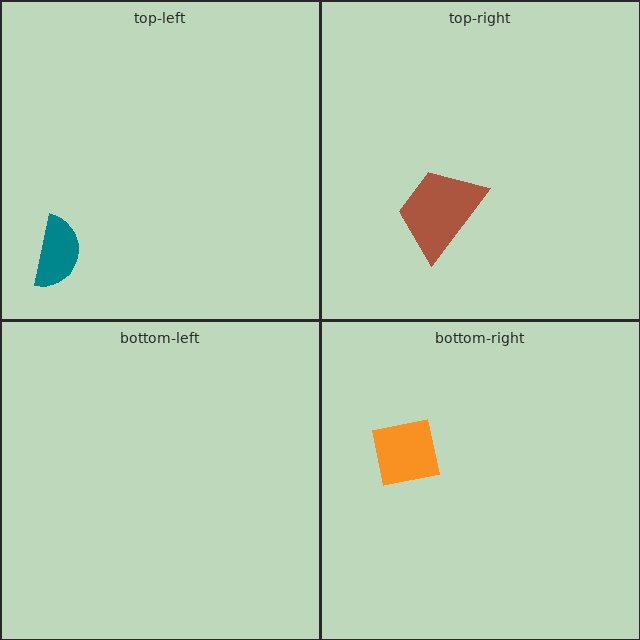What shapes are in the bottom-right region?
The orange square.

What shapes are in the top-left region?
The teal semicircle.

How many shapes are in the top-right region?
1.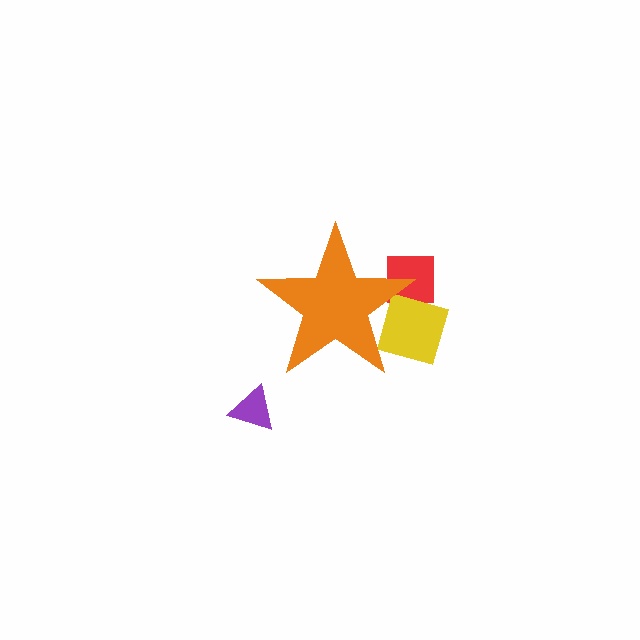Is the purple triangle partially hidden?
No, the purple triangle is fully visible.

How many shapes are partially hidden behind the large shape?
2 shapes are partially hidden.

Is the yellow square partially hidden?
Yes, the yellow square is partially hidden behind the orange star.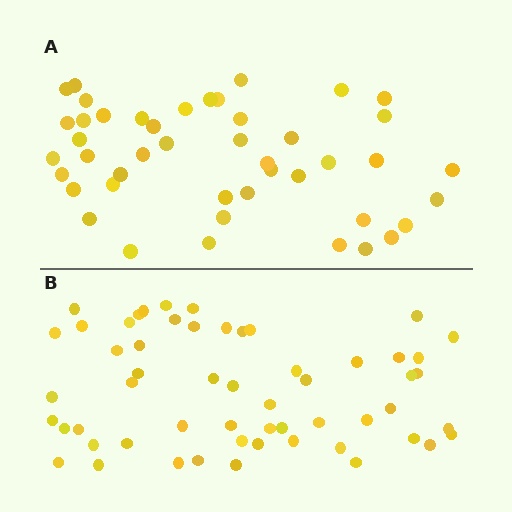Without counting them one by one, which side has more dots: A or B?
Region B (the bottom region) has more dots.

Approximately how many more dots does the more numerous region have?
Region B has roughly 12 or so more dots than region A.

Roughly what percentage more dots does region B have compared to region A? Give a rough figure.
About 25% more.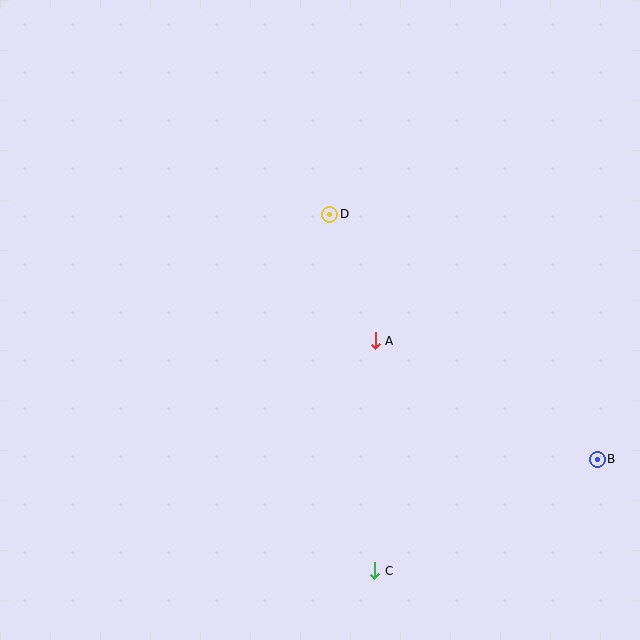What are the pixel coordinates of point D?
Point D is at (330, 214).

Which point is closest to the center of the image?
Point A at (375, 341) is closest to the center.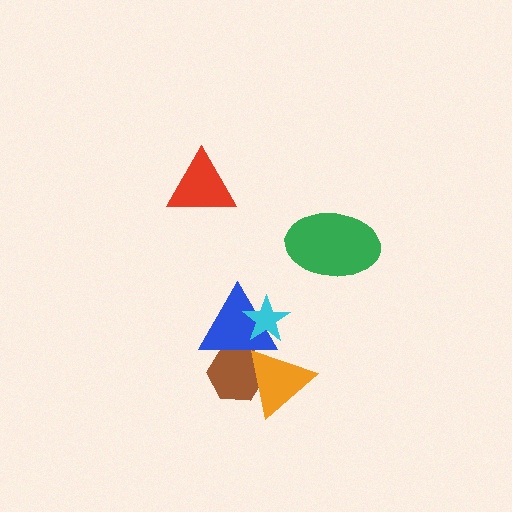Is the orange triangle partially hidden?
Yes, it is partially covered by another shape.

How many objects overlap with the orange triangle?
2 objects overlap with the orange triangle.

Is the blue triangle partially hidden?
Yes, it is partially covered by another shape.